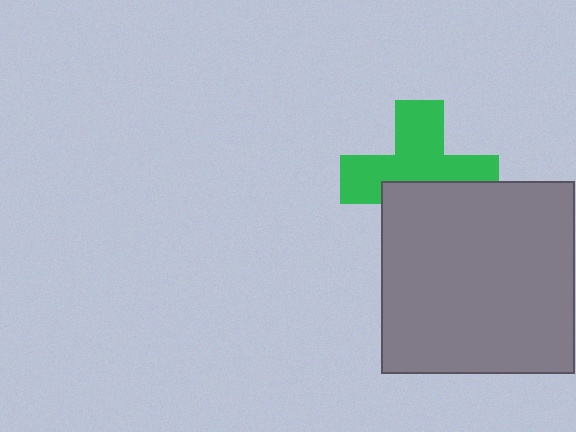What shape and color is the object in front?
The object in front is a gray square.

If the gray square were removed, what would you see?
You would see the complete green cross.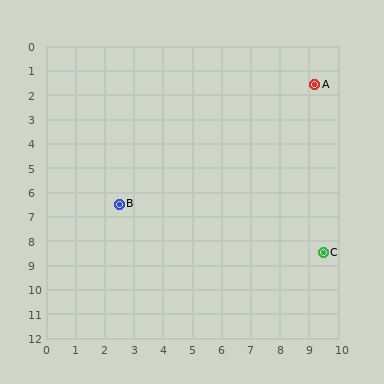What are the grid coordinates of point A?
Point A is at approximately (9.2, 1.6).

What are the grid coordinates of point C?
Point C is at approximately (9.5, 8.5).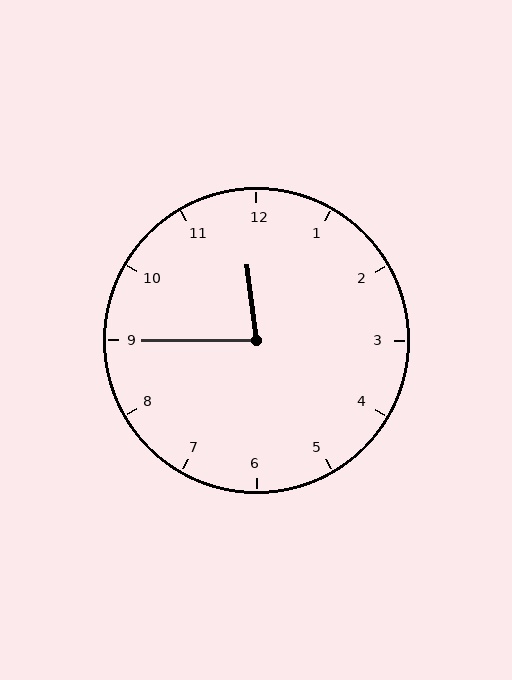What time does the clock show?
11:45.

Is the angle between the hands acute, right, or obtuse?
It is acute.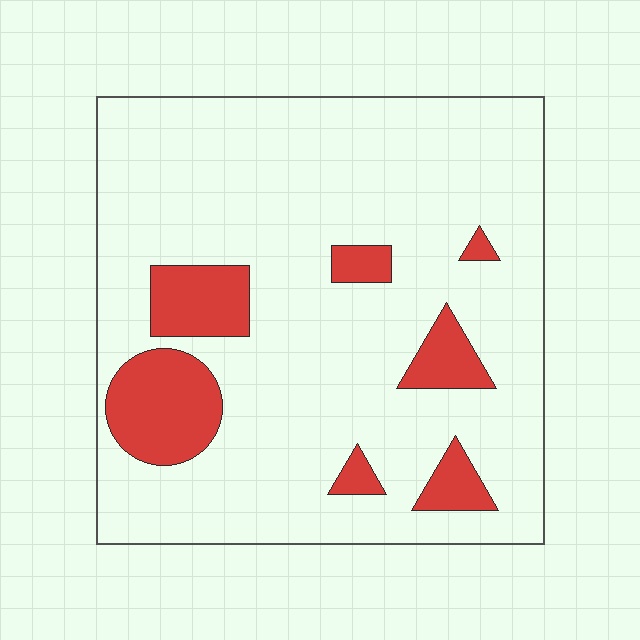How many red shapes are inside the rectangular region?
7.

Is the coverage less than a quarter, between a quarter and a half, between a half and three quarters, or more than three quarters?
Less than a quarter.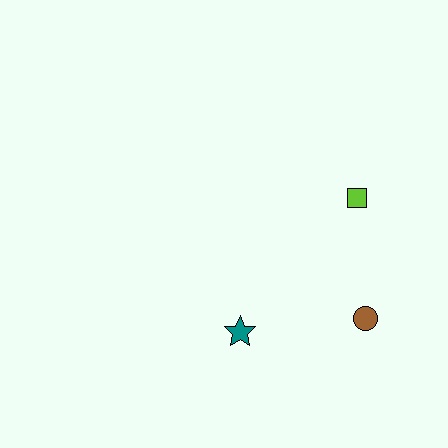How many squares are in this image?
There is 1 square.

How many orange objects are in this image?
There are no orange objects.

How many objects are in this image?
There are 3 objects.